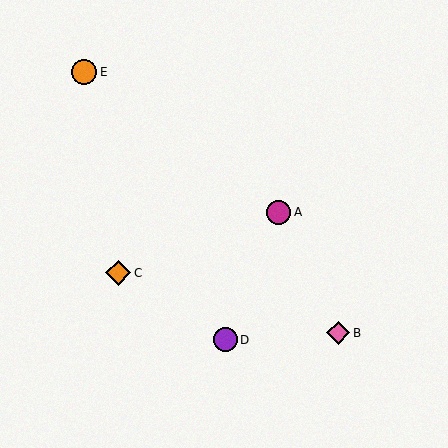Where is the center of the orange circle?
The center of the orange circle is at (84, 72).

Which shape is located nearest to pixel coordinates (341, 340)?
The pink diamond (labeled B) at (338, 333) is nearest to that location.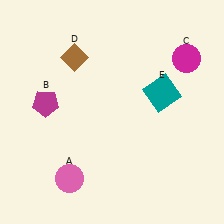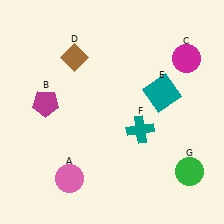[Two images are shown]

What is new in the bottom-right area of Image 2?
A green circle (G) was added in the bottom-right area of Image 2.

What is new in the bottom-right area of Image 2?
A teal cross (F) was added in the bottom-right area of Image 2.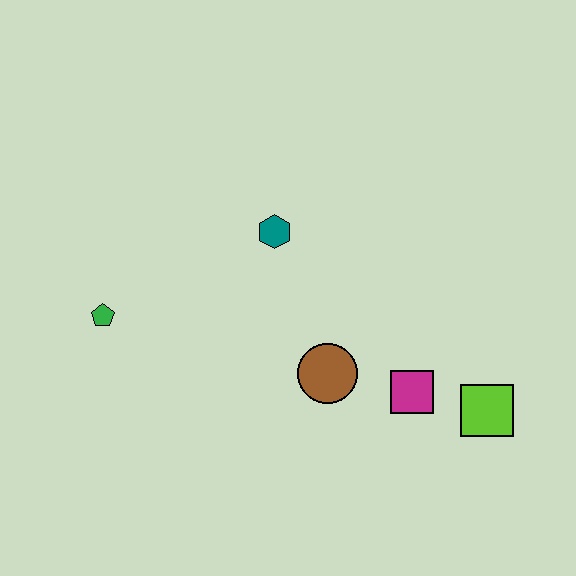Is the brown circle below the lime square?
No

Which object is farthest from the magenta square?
The green pentagon is farthest from the magenta square.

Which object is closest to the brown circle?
The magenta square is closest to the brown circle.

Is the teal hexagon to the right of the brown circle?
No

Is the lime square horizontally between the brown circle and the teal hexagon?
No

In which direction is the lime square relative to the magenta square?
The lime square is to the right of the magenta square.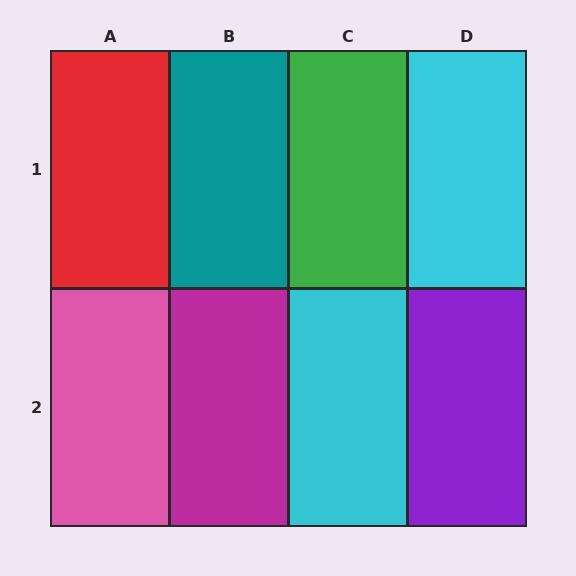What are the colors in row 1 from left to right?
Red, teal, green, cyan.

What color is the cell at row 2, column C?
Cyan.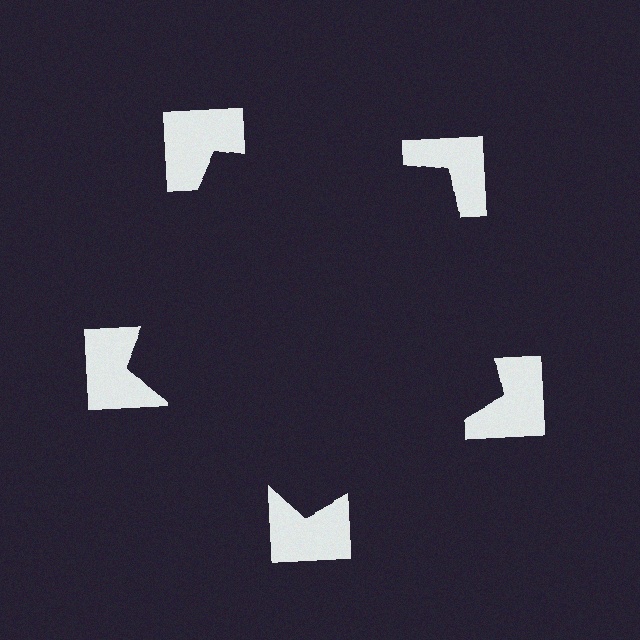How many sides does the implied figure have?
5 sides.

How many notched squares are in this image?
There are 5 — one at each vertex of the illusory pentagon.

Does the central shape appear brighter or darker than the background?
It typically appears slightly darker than the background, even though no actual brightness change is drawn.